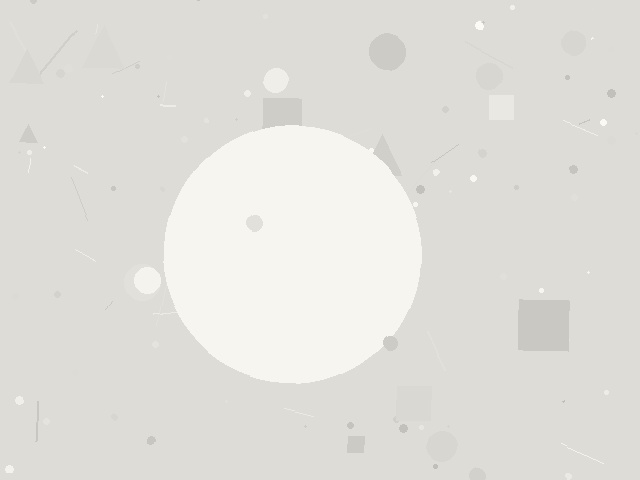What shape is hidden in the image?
A circle is hidden in the image.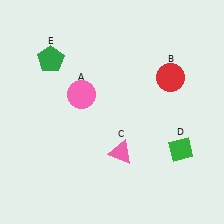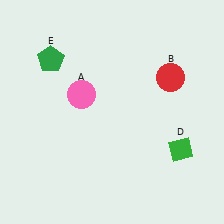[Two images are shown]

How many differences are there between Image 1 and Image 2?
There is 1 difference between the two images.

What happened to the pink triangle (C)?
The pink triangle (C) was removed in Image 2. It was in the bottom-right area of Image 1.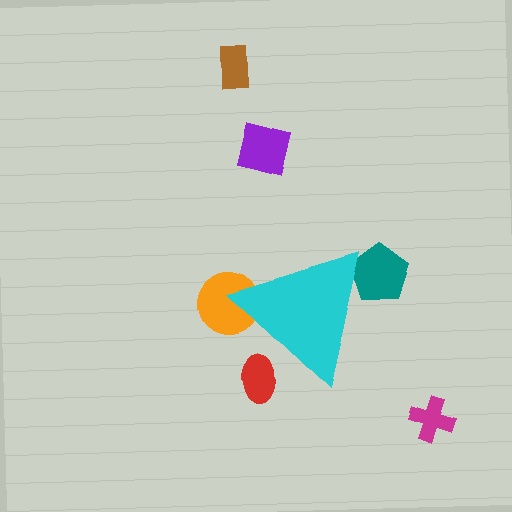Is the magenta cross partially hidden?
No, the magenta cross is fully visible.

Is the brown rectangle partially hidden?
No, the brown rectangle is fully visible.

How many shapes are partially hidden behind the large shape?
3 shapes are partially hidden.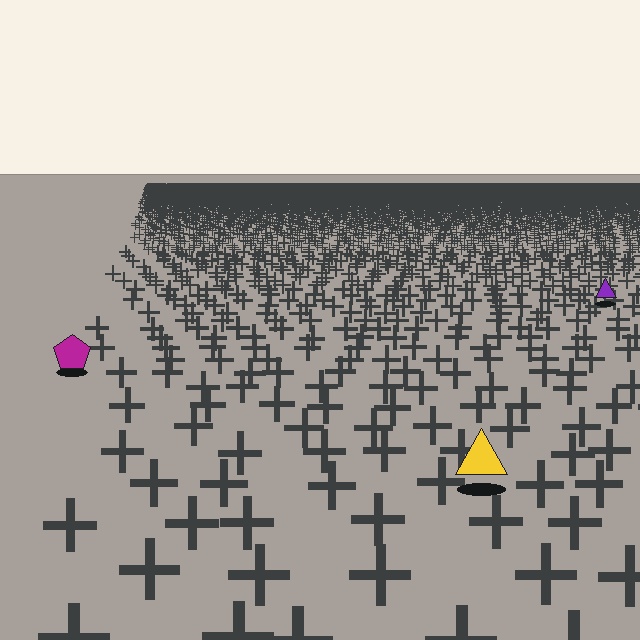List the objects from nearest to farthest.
From nearest to farthest: the yellow triangle, the magenta pentagon, the purple triangle.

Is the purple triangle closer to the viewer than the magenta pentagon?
No. The magenta pentagon is closer — you can tell from the texture gradient: the ground texture is coarser near it.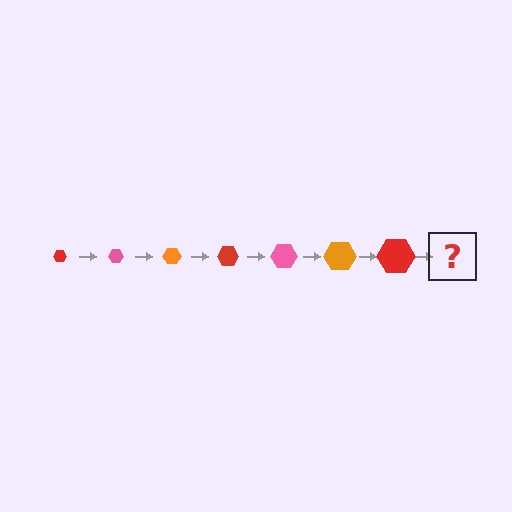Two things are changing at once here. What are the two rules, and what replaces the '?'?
The two rules are that the hexagon grows larger each step and the color cycles through red, pink, and orange. The '?' should be a pink hexagon, larger than the previous one.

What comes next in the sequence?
The next element should be a pink hexagon, larger than the previous one.